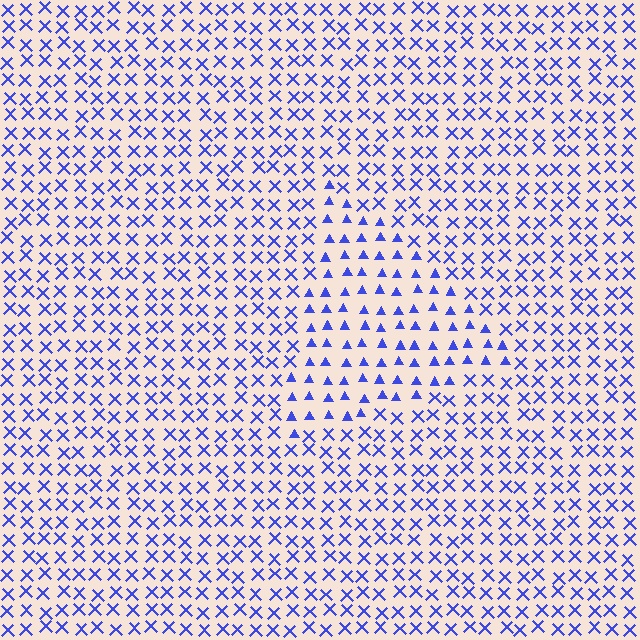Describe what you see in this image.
The image is filled with small blue elements arranged in a uniform grid. A triangle-shaped region contains triangles, while the surrounding area contains X marks. The boundary is defined purely by the change in element shape.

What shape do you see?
I see a triangle.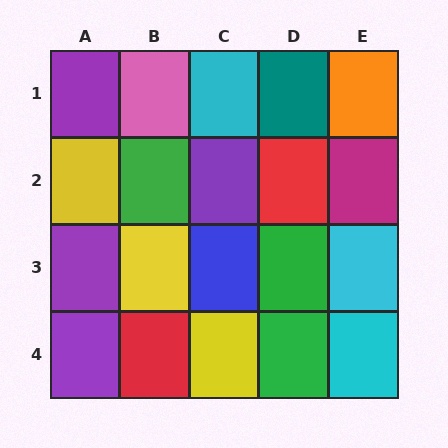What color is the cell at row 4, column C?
Yellow.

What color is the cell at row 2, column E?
Magenta.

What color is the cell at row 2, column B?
Green.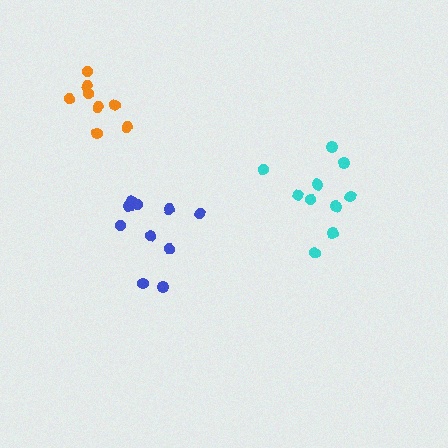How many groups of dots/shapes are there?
There are 3 groups.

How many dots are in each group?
Group 1: 10 dots, Group 2: 8 dots, Group 3: 10 dots (28 total).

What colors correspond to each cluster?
The clusters are colored: blue, orange, cyan.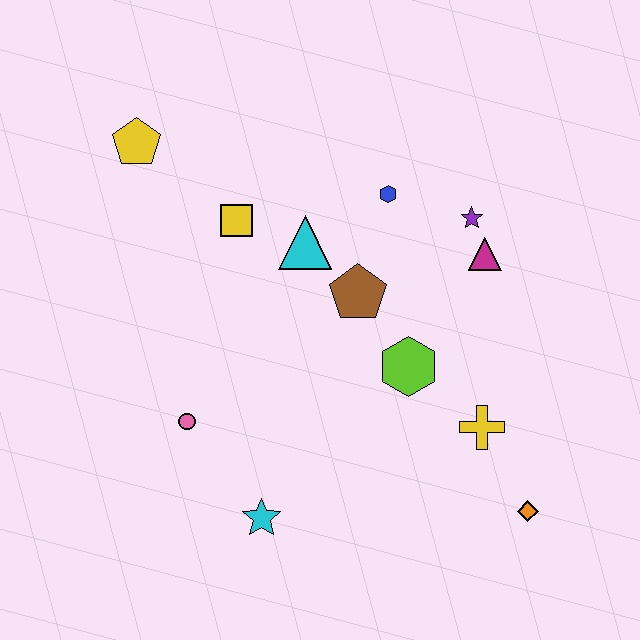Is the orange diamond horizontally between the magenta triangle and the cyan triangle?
No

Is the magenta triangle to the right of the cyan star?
Yes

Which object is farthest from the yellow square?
The orange diamond is farthest from the yellow square.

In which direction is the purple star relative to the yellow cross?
The purple star is above the yellow cross.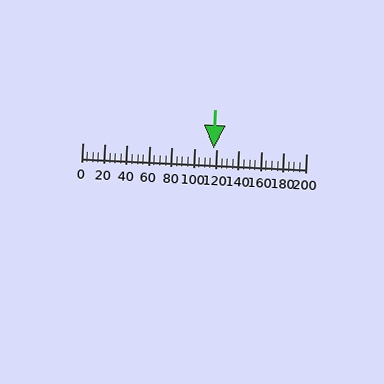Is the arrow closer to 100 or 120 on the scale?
The arrow is closer to 120.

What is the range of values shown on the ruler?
The ruler shows values from 0 to 200.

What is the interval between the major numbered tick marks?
The major tick marks are spaced 20 units apart.